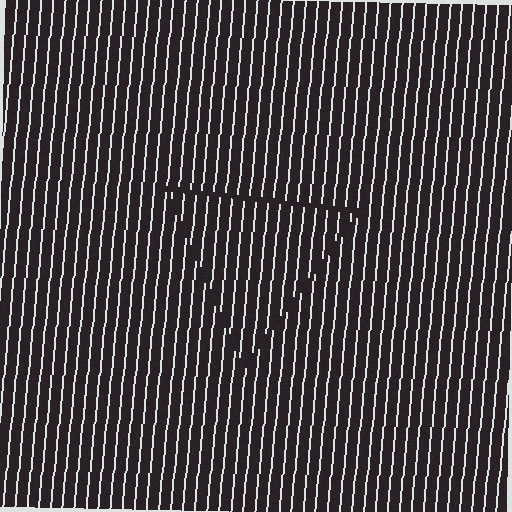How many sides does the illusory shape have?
3 sides — the line-ends trace a triangle.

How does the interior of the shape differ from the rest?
The interior of the shape contains the same grating, shifted by half a period — the contour is defined by the phase discontinuity where line-ends from the inner and outer gratings abut.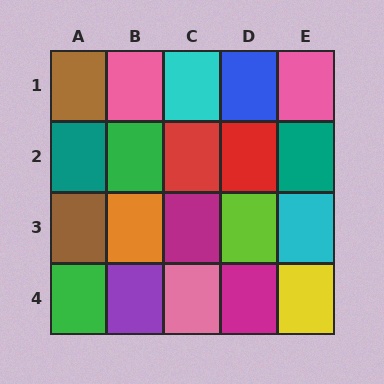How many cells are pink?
3 cells are pink.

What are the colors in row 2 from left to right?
Teal, green, red, red, teal.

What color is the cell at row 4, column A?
Green.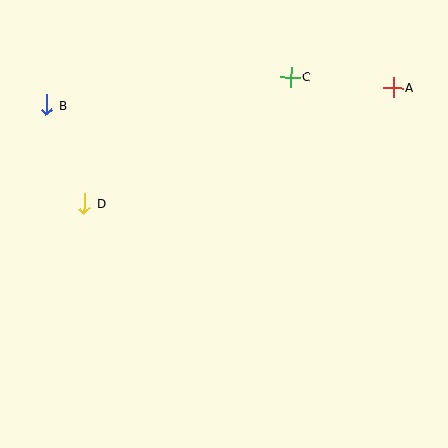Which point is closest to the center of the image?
Point D at (84, 203) is closest to the center.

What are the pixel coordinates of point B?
Point B is at (47, 105).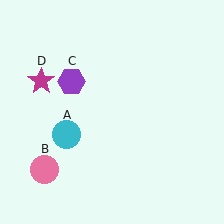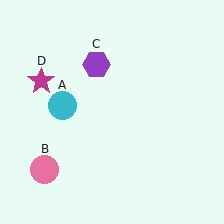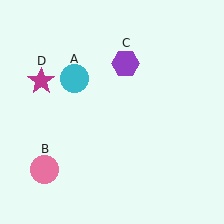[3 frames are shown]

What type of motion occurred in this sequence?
The cyan circle (object A), purple hexagon (object C) rotated clockwise around the center of the scene.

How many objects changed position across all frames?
2 objects changed position: cyan circle (object A), purple hexagon (object C).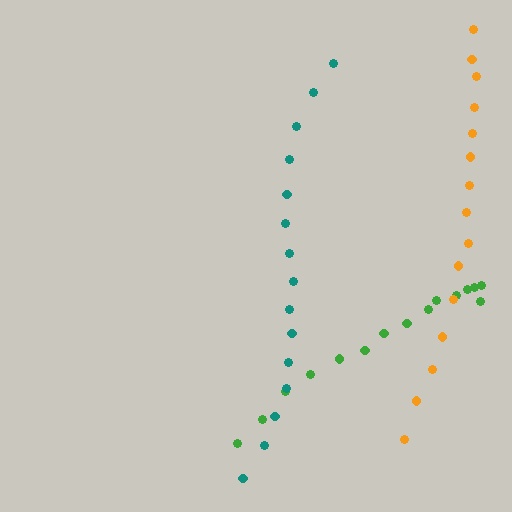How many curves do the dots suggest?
There are 3 distinct paths.